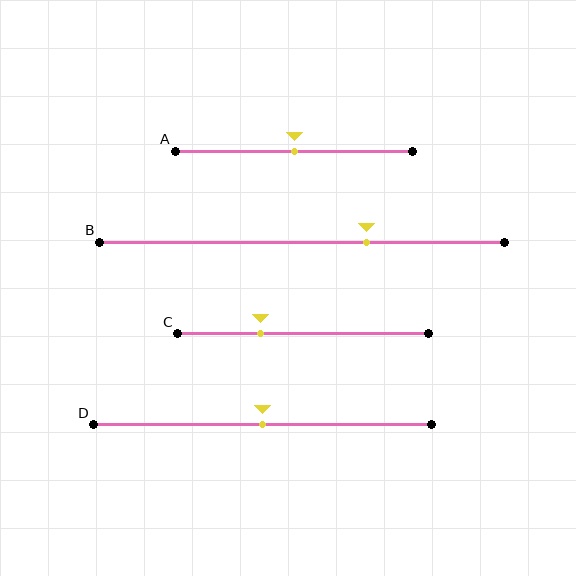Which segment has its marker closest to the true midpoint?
Segment A has its marker closest to the true midpoint.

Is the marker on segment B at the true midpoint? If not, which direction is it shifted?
No, the marker on segment B is shifted to the right by about 16% of the segment length.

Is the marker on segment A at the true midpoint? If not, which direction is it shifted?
Yes, the marker on segment A is at the true midpoint.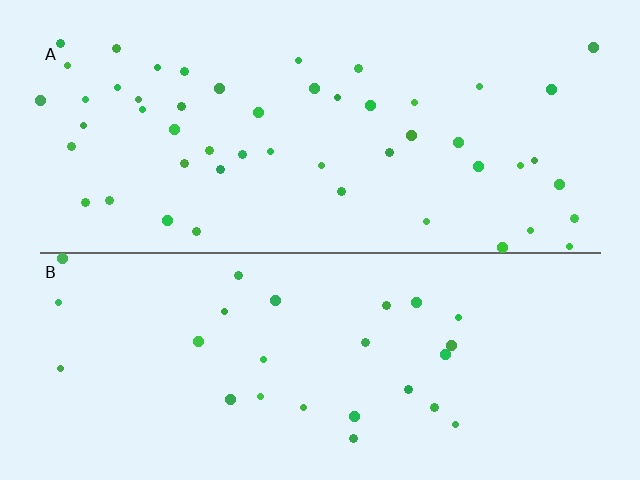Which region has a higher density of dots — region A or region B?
A (the top).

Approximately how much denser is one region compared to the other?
Approximately 1.9× — region A over region B.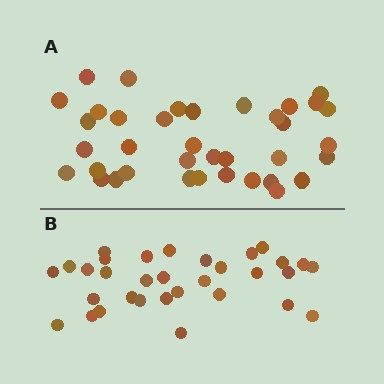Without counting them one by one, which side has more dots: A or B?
Region A (the top region) has more dots.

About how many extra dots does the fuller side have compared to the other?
Region A has about 5 more dots than region B.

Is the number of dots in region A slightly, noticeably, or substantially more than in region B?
Region A has only slightly more — the two regions are fairly close. The ratio is roughly 1.2 to 1.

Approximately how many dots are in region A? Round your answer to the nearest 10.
About 40 dots. (The exact count is 37, which rounds to 40.)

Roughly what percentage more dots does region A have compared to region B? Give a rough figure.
About 15% more.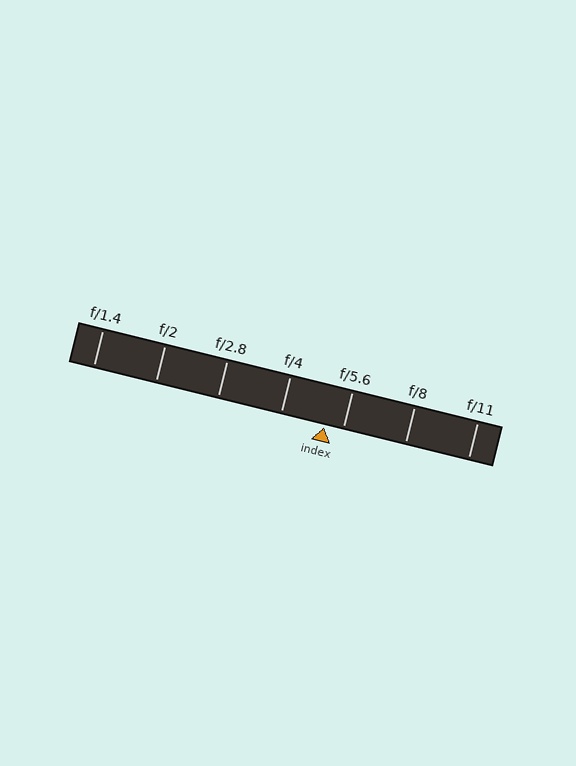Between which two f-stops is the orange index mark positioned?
The index mark is between f/4 and f/5.6.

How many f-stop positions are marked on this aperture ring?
There are 7 f-stop positions marked.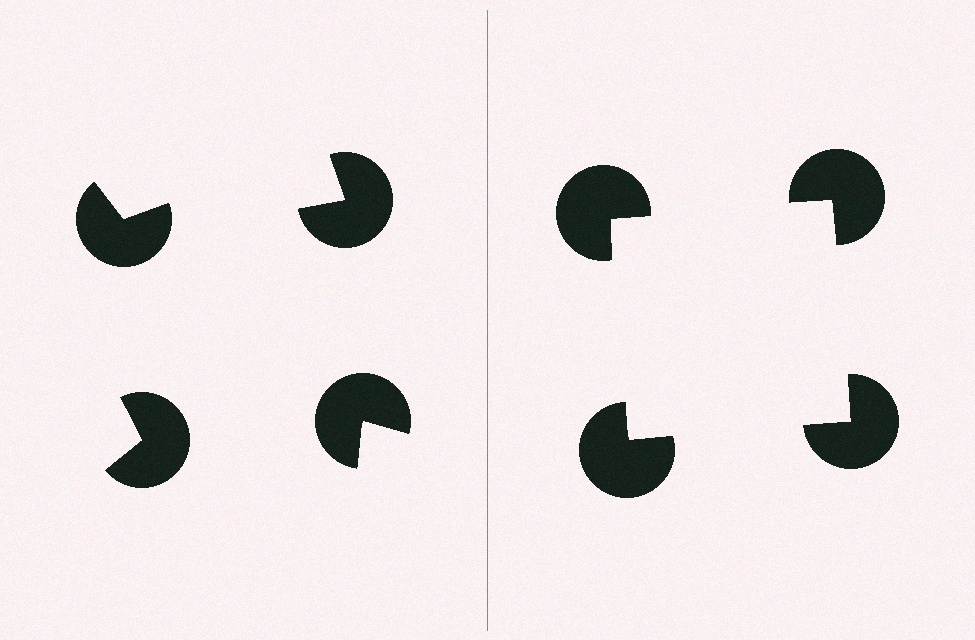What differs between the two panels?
The pac-man discs are positioned identically on both sides; only the wedge orientations differ. On the right they align to a square; on the left they are misaligned.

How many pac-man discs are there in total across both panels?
8 — 4 on each side.